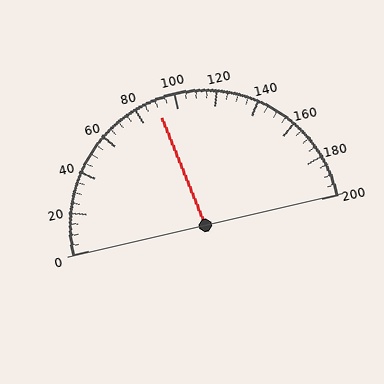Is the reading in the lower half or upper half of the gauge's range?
The reading is in the lower half of the range (0 to 200).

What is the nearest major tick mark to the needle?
The nearest major tick mark is 80.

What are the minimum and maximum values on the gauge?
The gauge ranges from 0 to 200.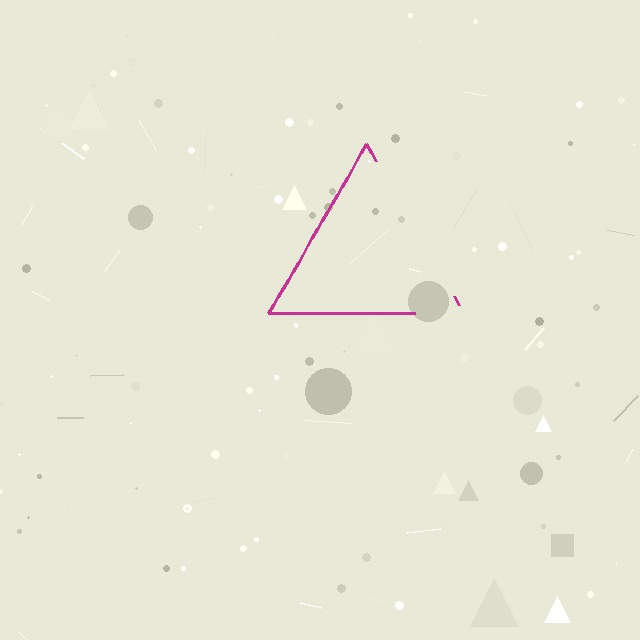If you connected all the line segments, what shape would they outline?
They would outline a triangle.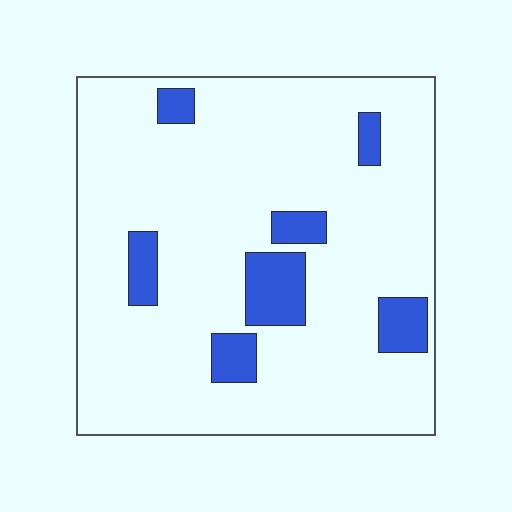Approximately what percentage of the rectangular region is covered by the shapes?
Approximately 15%.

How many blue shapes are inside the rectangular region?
7.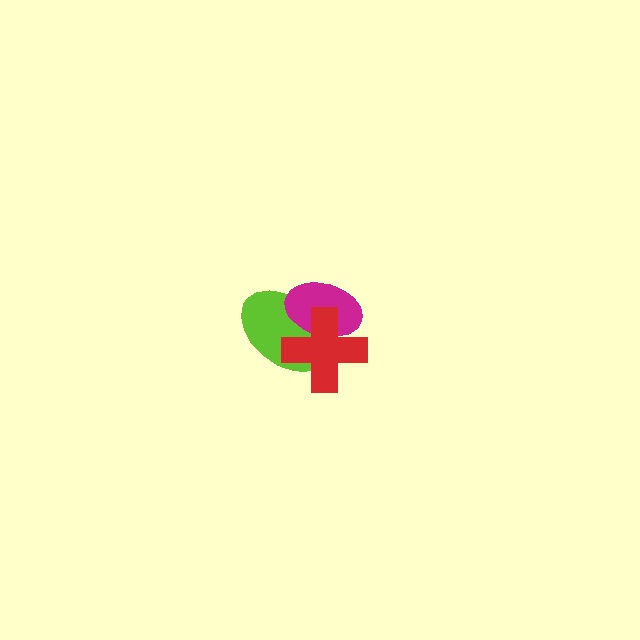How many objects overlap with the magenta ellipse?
2 objects overlap with the magenta ellipse.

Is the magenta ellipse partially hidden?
Yes, it is partially covered by another shape.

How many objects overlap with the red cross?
2 objects overlap with the red cross.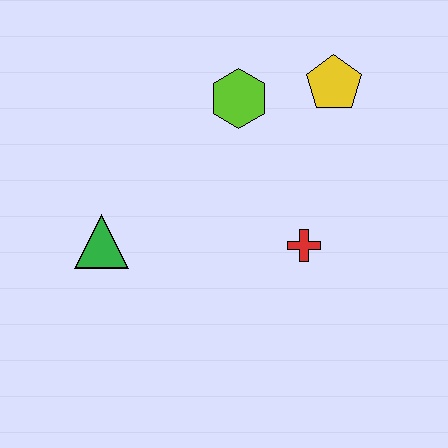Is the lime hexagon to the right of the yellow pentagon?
No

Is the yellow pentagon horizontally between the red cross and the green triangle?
No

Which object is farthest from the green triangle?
The yellow pentagon is farthest from the green triangle.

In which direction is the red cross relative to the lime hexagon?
The red cross is below the lime hexagon.